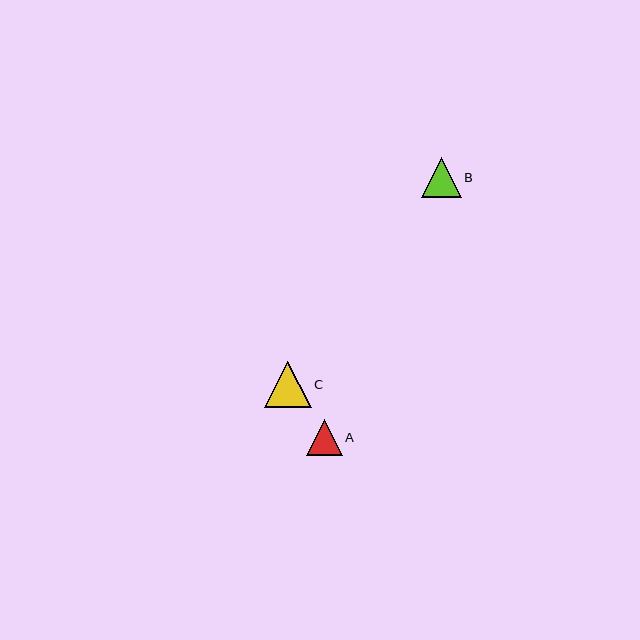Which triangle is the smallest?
Triangle A is the smallest with a size of approximately 35 pixels.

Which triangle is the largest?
Triangle C is the largest with a size of approximately 46 pixels.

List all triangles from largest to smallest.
From largest to smallest: C, B, A.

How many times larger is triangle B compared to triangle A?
Triangle B is approximately 1.1 times the size of triangle A.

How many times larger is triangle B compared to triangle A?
Triangle B is approximately 1.1 times the size of triangle A.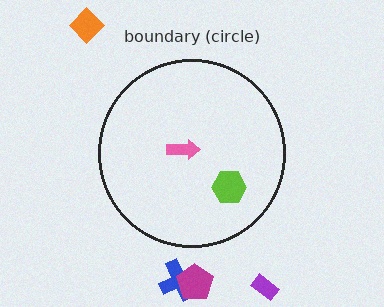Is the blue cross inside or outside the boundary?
Outside.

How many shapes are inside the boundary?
2 inside, 4 outside.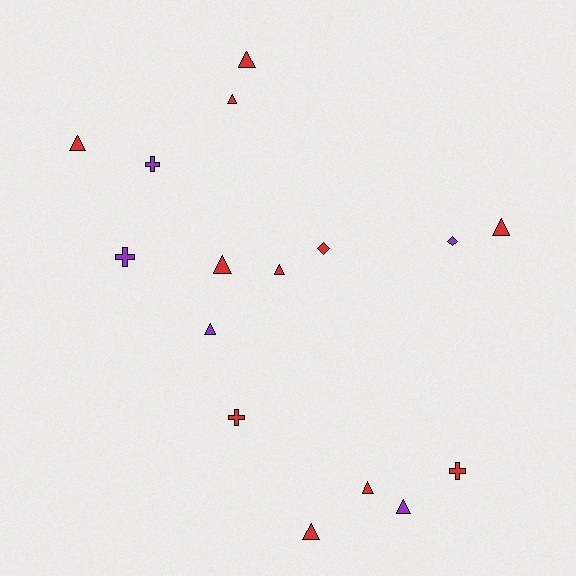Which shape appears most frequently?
Triangle, with 10 objects.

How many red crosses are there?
There are 2 red crosses.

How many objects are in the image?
There are 16 objects.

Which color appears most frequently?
Red, with 11 objects.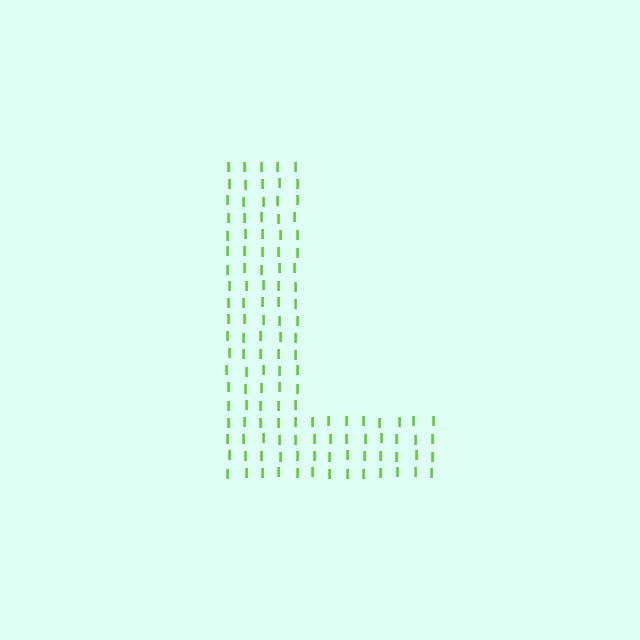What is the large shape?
The large shape is the letter L.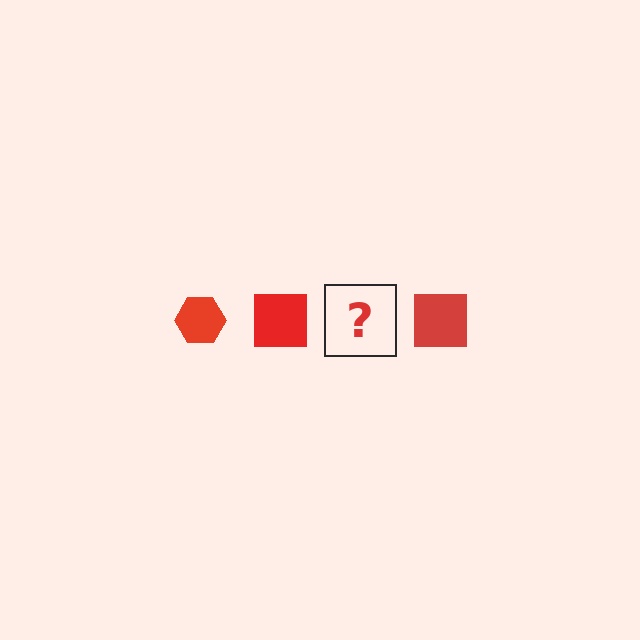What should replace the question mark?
The question mark should be replaced with a red hexagon.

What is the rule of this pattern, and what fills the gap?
The rule is that the pattern cycles through hexagon, square shapes in red. The gap should be filled with a red hexagon.